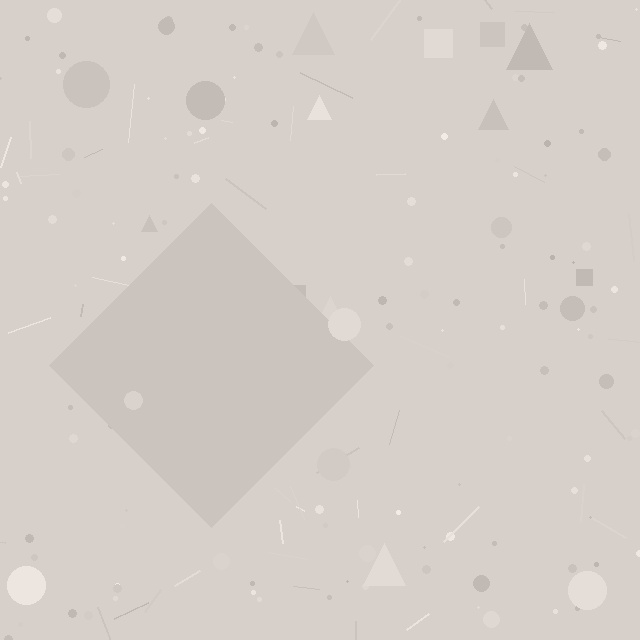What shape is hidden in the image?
A diamond is hidden in the image.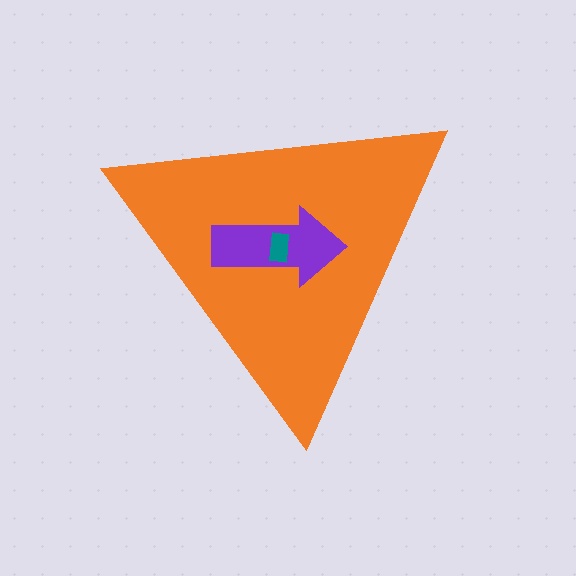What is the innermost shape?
The teal rectangle.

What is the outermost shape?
The orange triangle.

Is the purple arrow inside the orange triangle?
Yes.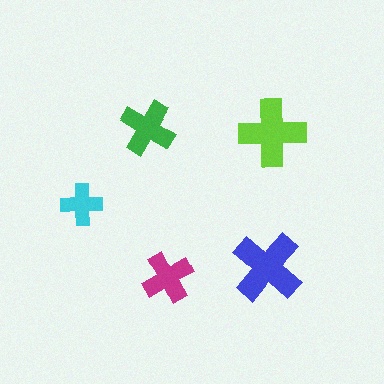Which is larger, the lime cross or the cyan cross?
The lime one.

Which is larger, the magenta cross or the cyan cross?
The magenta one.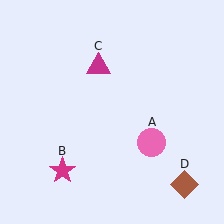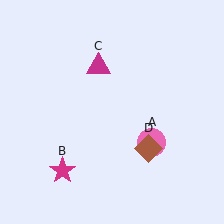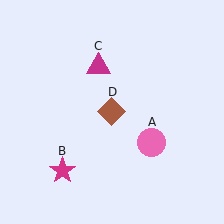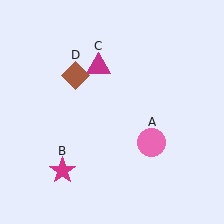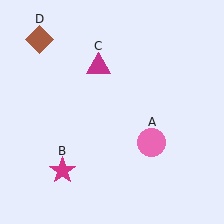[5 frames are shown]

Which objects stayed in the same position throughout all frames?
Pink circle (object A) and magenta star (object B) and magenta triangle (object C) remained stationary.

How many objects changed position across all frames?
1 object changed position: brown diamond (object D).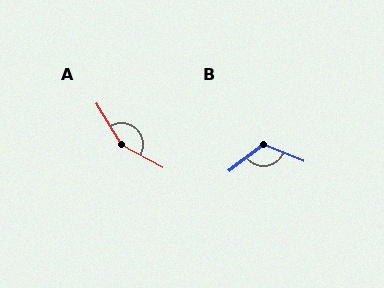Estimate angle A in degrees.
Approximately 149 degrees.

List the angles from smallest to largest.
B (120°), A (149°).